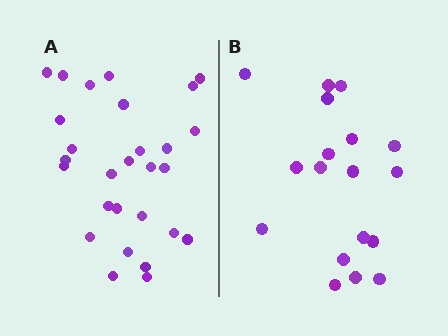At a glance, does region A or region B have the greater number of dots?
Region A (the left region) has more dots.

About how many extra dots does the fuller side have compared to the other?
Region A has roughly 10 or so more dots than region B.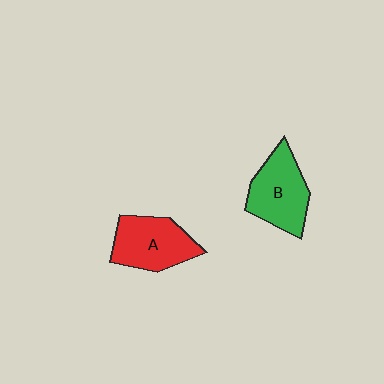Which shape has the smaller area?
Shape A (red).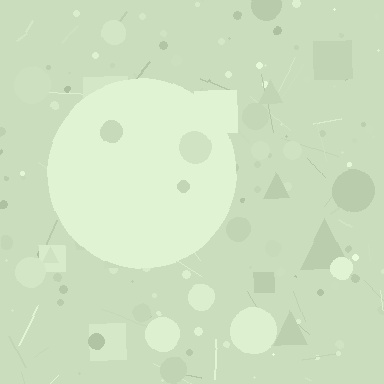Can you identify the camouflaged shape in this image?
The camouflaged shape is a circle.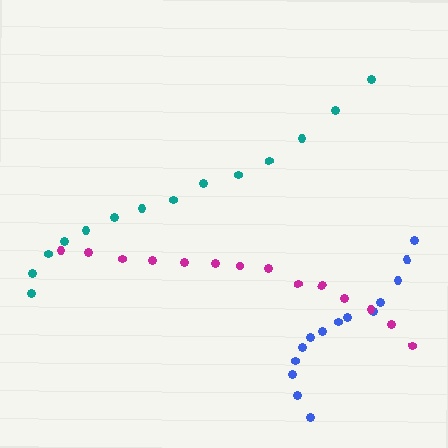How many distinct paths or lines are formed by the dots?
There are 3 distinct paths.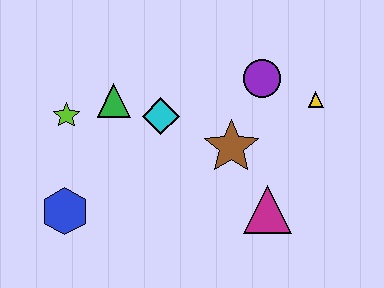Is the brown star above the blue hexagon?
Yes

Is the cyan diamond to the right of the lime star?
Yes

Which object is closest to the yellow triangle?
The purple circle is closest to the yellow triangle.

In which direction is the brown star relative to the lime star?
The brown star is to the right of the lime star.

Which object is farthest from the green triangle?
The yellow triangle is farthest from the green triangle.